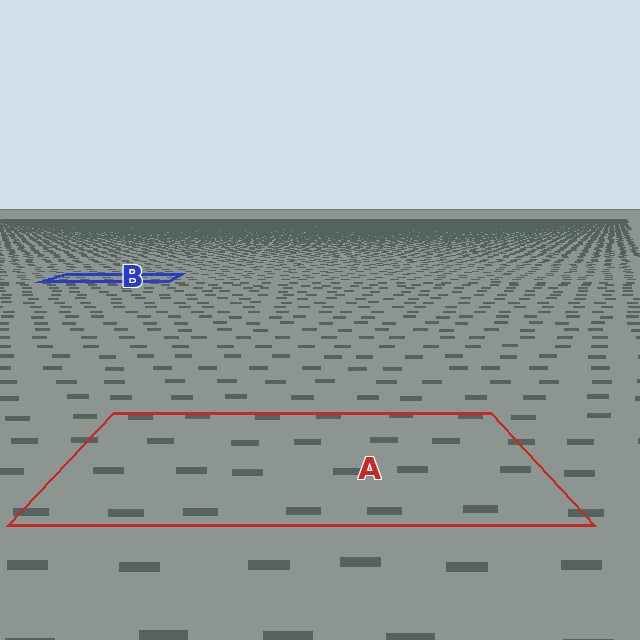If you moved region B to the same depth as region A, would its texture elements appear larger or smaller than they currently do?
They would appear larger. At a closer depth, the same texture elements are projected at a bigger on-screen size.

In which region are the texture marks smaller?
The texture marks are smaller in region B, because it is farther away.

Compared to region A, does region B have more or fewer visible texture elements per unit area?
Region B has more texture elements per unit area — they are packed more densely because it is farther away.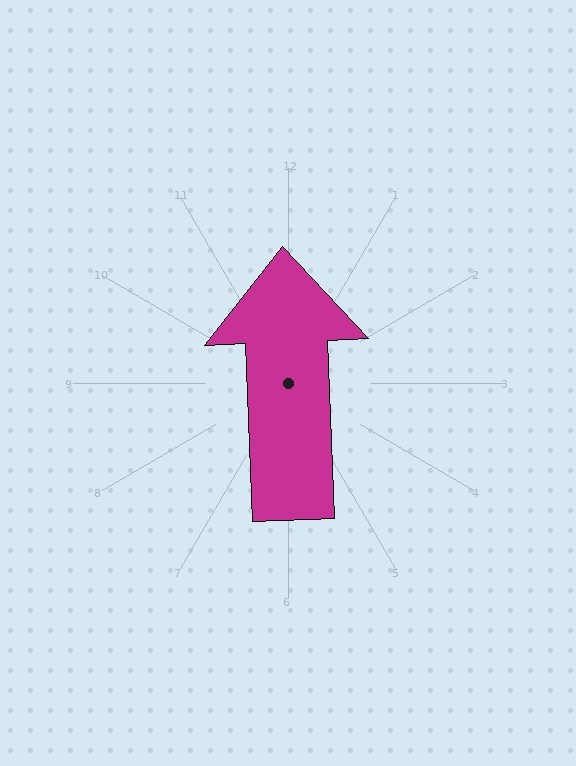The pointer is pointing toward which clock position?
Roughly 12 o'clock.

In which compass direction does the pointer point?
North.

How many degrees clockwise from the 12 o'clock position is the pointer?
Approximately 358 degrees.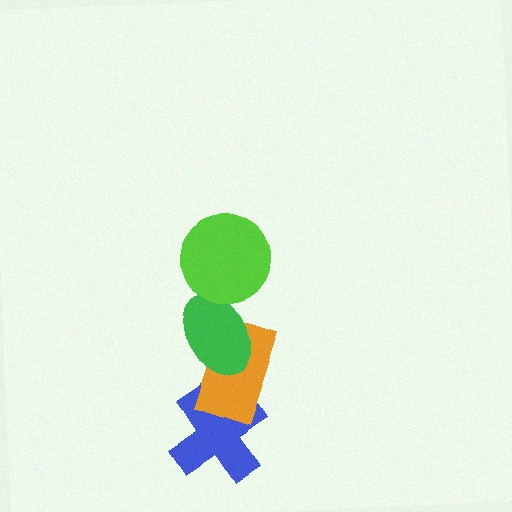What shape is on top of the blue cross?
The orange rectangle is on top of the blue cross.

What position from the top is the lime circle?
The lime circle is 1st from the top.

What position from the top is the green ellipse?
The green ellipse is 2nd from the top.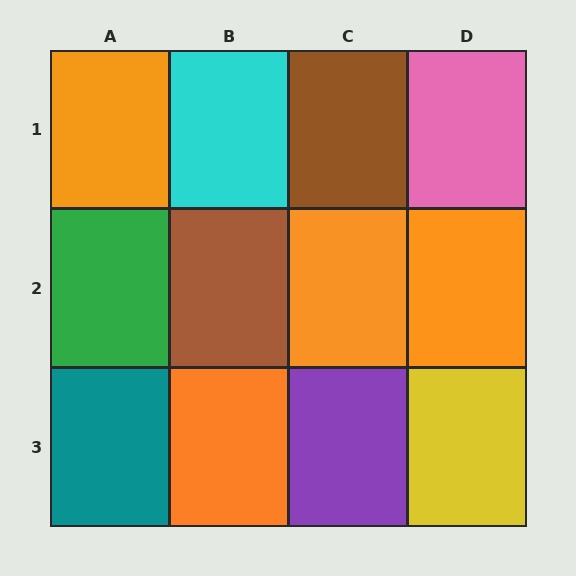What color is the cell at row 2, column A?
Green.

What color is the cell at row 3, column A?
Teal.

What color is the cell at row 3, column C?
Purple.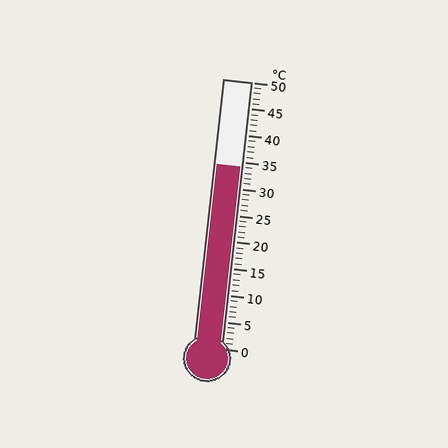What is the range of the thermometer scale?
The thermometer scale ranges from 0°C to 50°C.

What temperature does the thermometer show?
The thermometer shows approximately 34°C.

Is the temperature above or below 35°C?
The temperature is below 35°C.